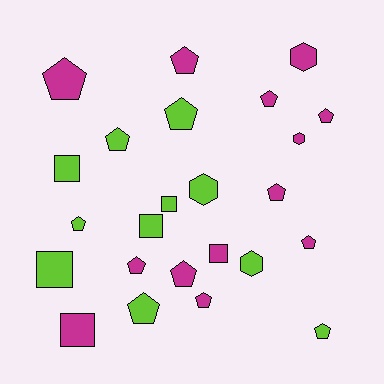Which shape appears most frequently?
Pentagon, with 14 objects.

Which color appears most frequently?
Magenta, with 13 objects.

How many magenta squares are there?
There are 2 magenta squares.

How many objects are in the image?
There are 24 objects.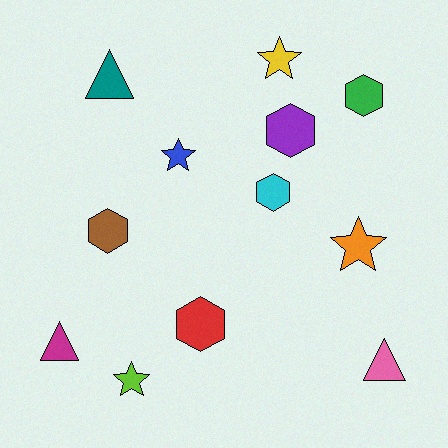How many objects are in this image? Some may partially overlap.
There are 12 objects.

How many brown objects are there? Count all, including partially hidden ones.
There is 1 brown object.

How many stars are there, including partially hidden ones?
There are 4 stars.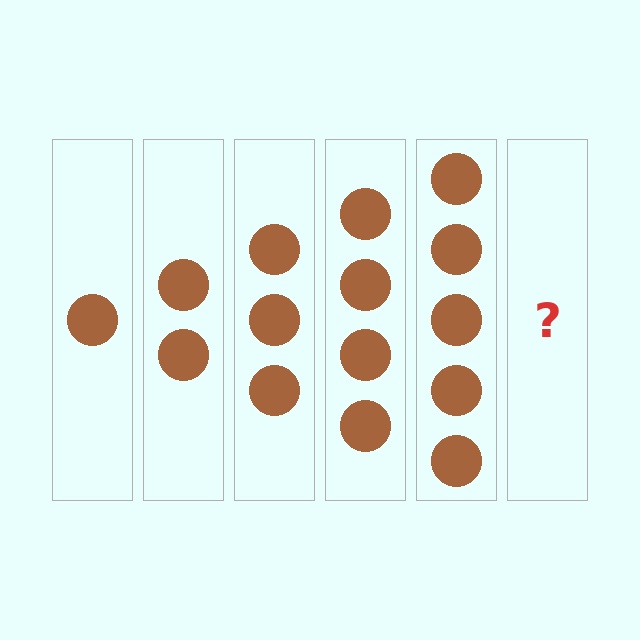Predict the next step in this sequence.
The next step is 6 circles.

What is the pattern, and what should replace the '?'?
The pattern is that each step adds one more circle. The '?' should be 6 circles.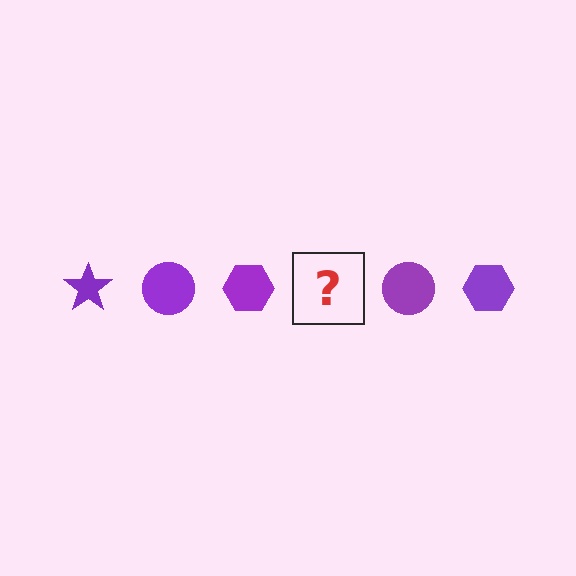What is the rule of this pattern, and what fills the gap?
The rule is that the pattern cycles through star, circle, hexagon shapes in purple. The gap should be filled with a purple star.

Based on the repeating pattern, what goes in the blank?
The blank should be a purple star.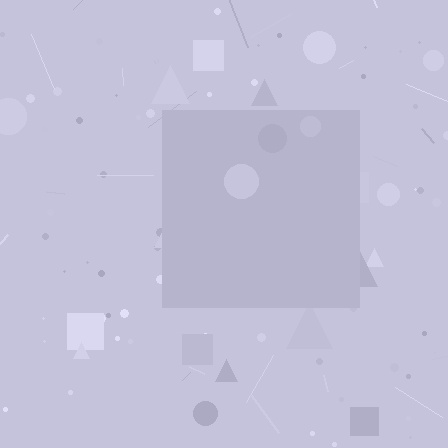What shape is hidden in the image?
A square is hidden in the image.